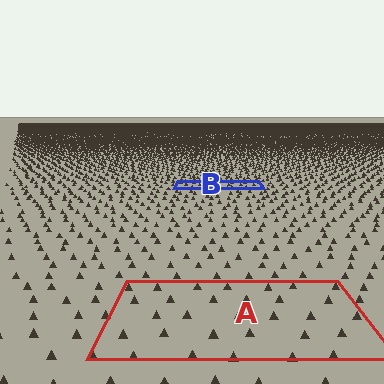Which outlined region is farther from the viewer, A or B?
Region B is farther from the viewer — the texture elements inside it appear smaller and more densely packed.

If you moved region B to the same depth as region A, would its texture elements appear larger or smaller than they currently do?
They would appear larger. At a closer depth, the same texture elements are projected at a bigger on-screen size.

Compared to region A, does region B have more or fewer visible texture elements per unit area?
Region B has more texture elements per unit area — they are packed more densely because it is farther away.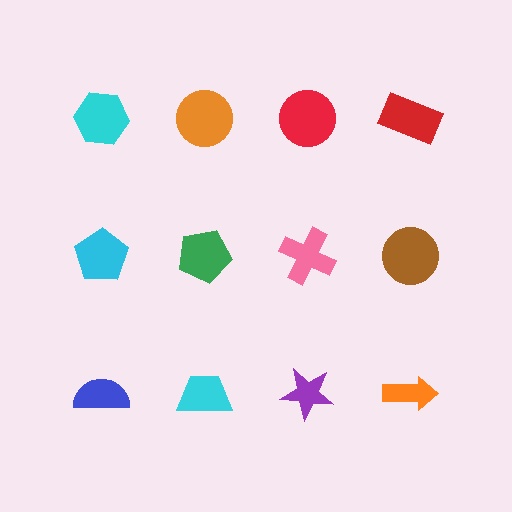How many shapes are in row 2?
4 shapes.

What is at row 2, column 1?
A cyan pentagon.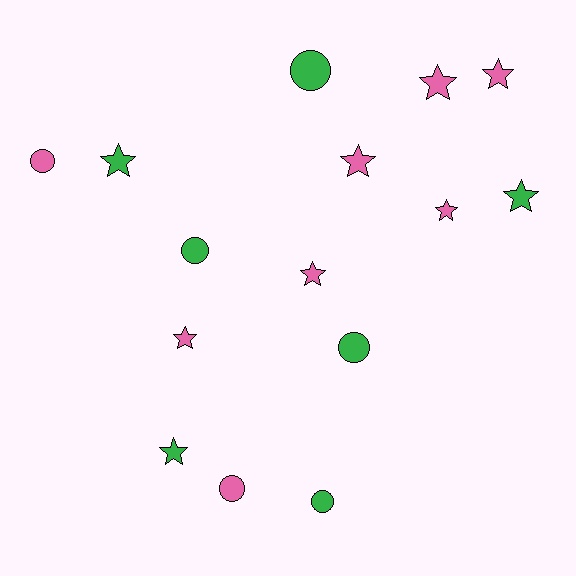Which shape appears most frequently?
Star, with 9 objects.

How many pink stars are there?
There are 6 pink stars.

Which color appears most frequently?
Pink, with 8 objects.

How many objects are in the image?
There are 15 objects.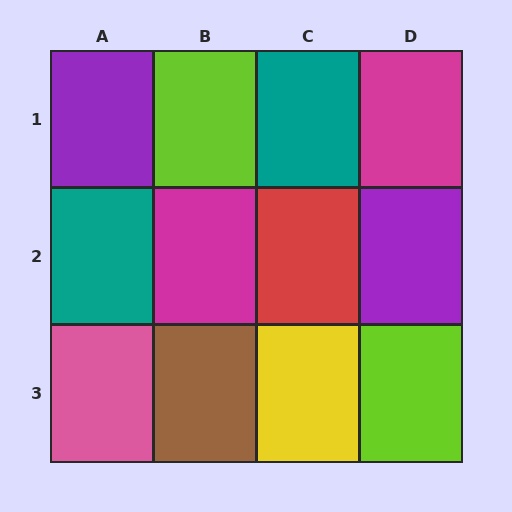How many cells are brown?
1 cell is brown.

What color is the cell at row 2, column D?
Purple.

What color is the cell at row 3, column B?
Brown.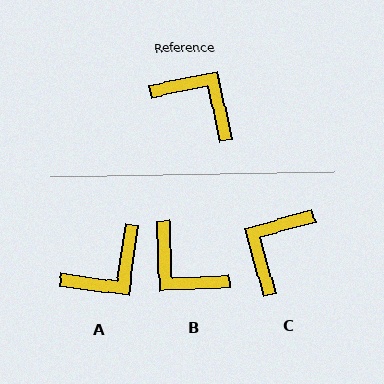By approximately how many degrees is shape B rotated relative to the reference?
Approximately 171 degrees counter-clockwise.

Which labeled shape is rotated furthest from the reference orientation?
B, about 171 degrees away.